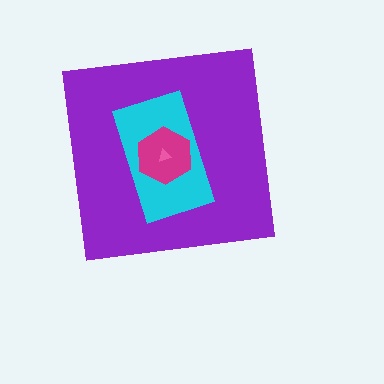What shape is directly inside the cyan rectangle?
The magenta hexagon.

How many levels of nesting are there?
4.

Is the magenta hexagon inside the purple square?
Yes.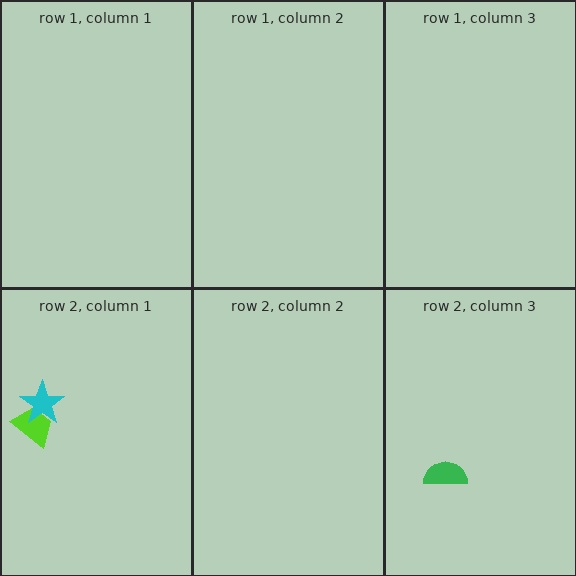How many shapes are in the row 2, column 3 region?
1.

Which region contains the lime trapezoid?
The row 2, column 1 region.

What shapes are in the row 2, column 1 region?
The lime trapezoid, the cyan star.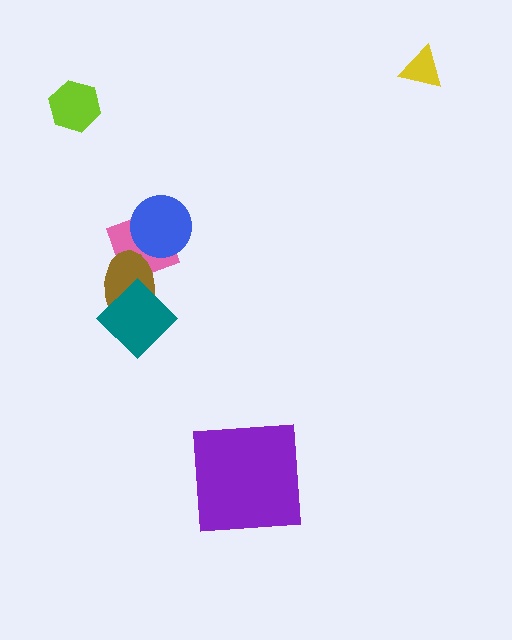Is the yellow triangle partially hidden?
No, no other shape covers it.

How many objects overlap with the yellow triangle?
0 objects overlap with the yellow triangle.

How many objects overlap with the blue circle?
1 object overlaps with the blue circle.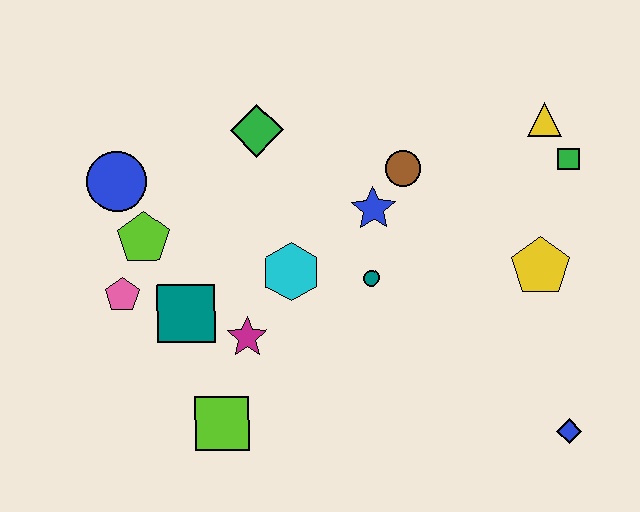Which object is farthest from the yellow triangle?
The pink pentagon is farthest from the yellow triangle.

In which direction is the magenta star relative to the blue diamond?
The magenta star is to the left of the blue diamond.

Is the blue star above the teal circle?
Yes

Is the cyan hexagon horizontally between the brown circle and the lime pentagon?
Yes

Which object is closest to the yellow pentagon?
The green square is closest to the yellow pentagon.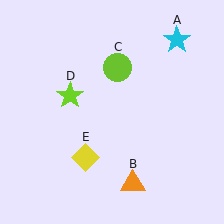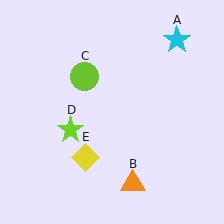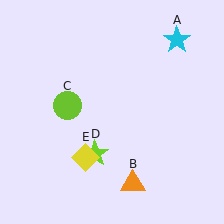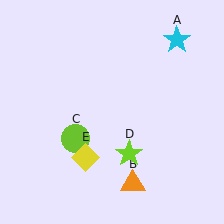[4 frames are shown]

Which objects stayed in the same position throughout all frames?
Cyan star (object A) and orange triangle (object B) and yellow diamond (object E) remained stationary.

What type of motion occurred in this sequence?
The lime circle (object C), lime star (object D) rotated counterclockwise around the center of the scene.